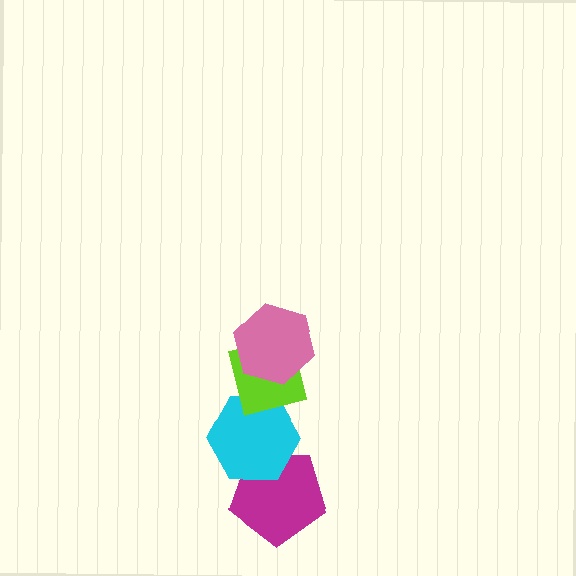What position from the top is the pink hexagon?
The pink hexagon is 1st from the top.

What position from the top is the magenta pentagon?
The magenta pentagon is 4th from the top.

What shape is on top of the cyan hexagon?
The lime square is on top of the cyan hexagon.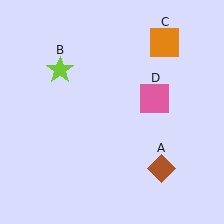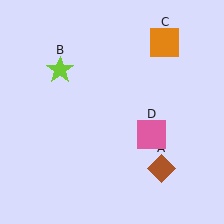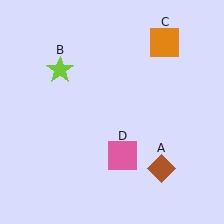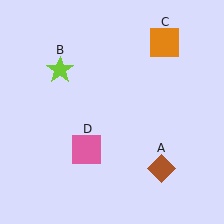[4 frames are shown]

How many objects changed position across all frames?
1 object changed position: pink square (object D).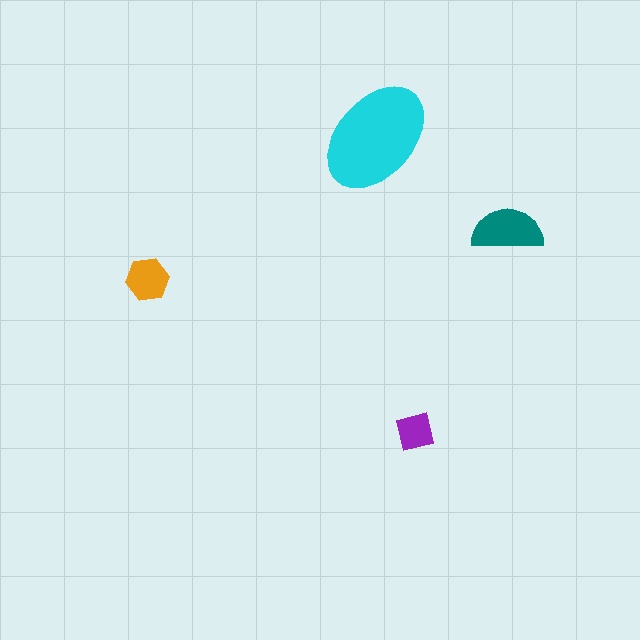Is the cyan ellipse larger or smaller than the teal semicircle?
Larger.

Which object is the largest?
The cyan ellipse.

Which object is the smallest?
The purple square.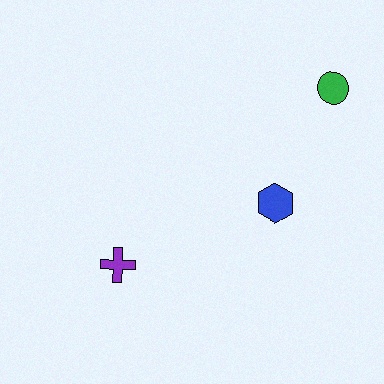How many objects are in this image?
There are 3 objects.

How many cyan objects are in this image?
There are no cyan objects.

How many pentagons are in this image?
There are no pentagons.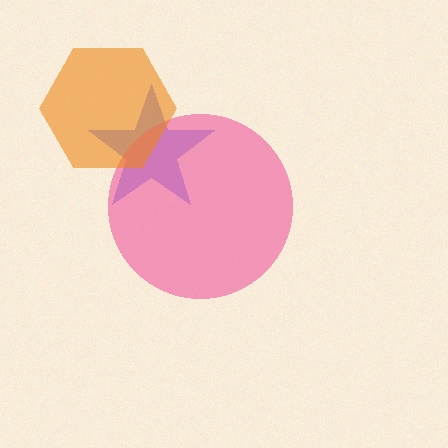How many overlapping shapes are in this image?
There are 3 overlapping shapes in the image.